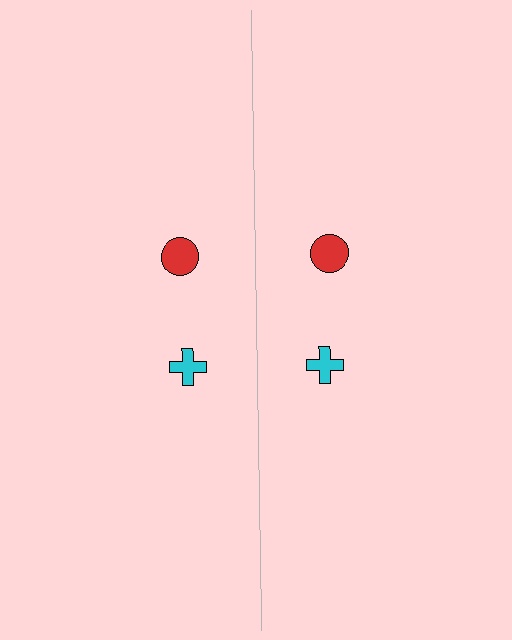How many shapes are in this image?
There are 4 shapes in this image.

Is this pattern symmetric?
Yes, this pattern has bilateral (reflection) symmetry.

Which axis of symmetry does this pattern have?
The pattern has a vertical axis of symmetry running through the center of the image.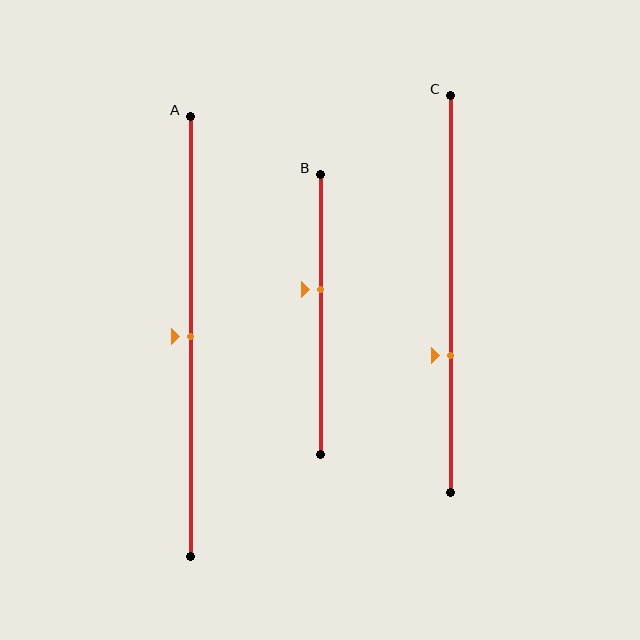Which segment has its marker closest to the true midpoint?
Segment A has its marker closest to the true midpoint.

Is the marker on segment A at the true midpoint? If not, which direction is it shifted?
Yes, the marker on segment A is at the true midpoint.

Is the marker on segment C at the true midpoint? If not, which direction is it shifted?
No, the marker on segment C is shifted downward by about 15% of the segment length.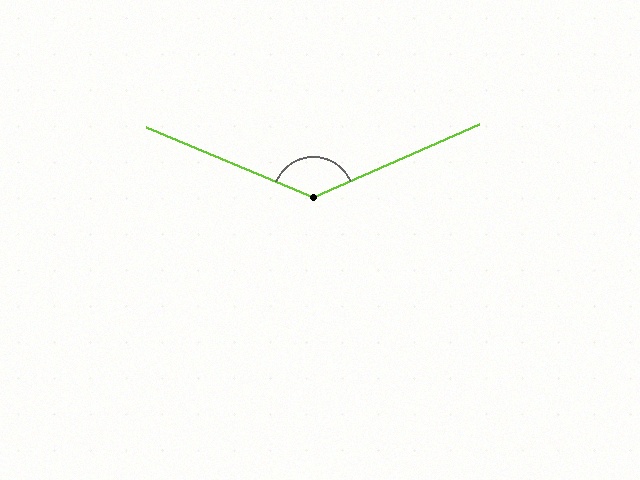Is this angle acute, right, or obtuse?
It is obtuse.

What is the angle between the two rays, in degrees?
Approximately 133 degrees.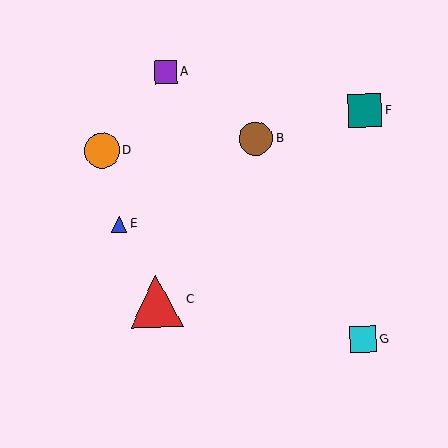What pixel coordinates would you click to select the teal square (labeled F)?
Click at (365, 110) to select the teal square F.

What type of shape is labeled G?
Shape G is a cyan square.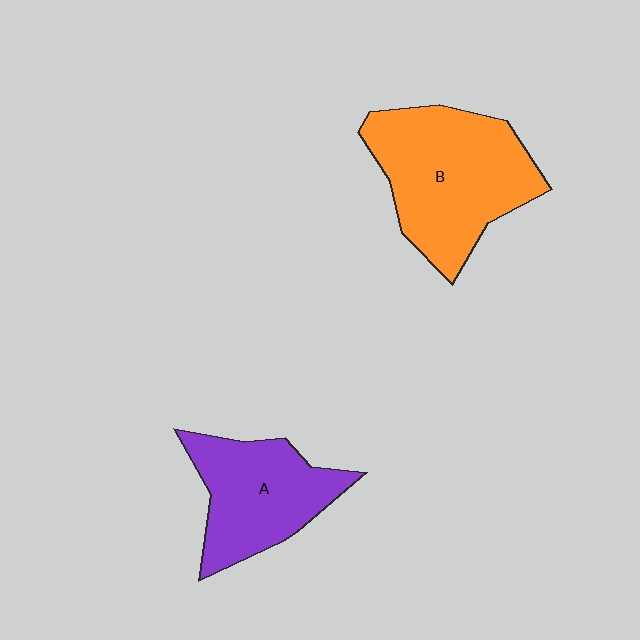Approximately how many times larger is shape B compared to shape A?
Approximately 1.4 times.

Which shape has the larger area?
Shape B (orange).